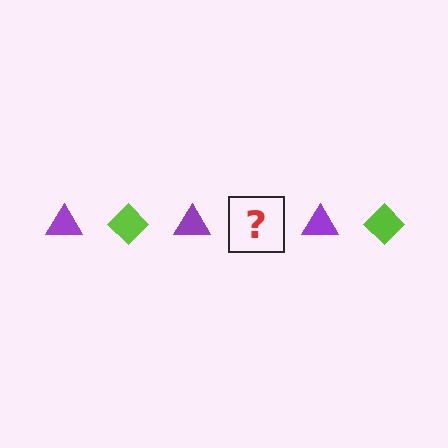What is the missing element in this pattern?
The missing element is a lime diamond.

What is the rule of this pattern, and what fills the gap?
The rule is that the pattern alternates between purple triangle and lime diamond. The gap should be filled with a lime diamond.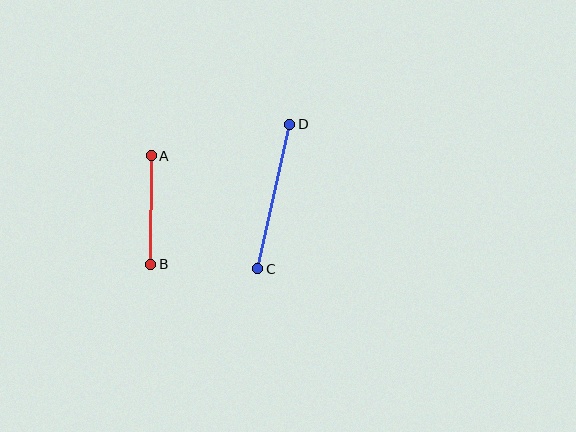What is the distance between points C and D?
The distance is approximately 148 pixels.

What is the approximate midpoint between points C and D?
The midpoint is at approximately (274, 197) pixels.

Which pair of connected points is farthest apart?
Points C and D are farthest apart.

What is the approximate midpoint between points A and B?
The midpoint is at approximately (151, 210) pixels.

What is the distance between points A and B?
The distance is approximately 109 pixels.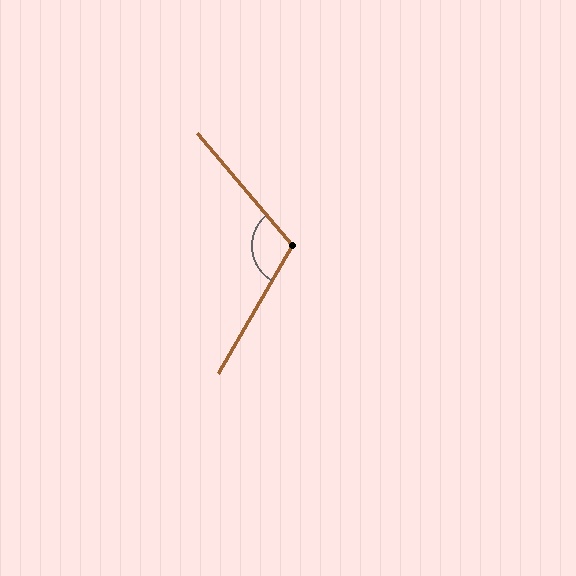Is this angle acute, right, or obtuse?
It is obtuse.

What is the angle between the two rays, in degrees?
Approximately 110 degrees.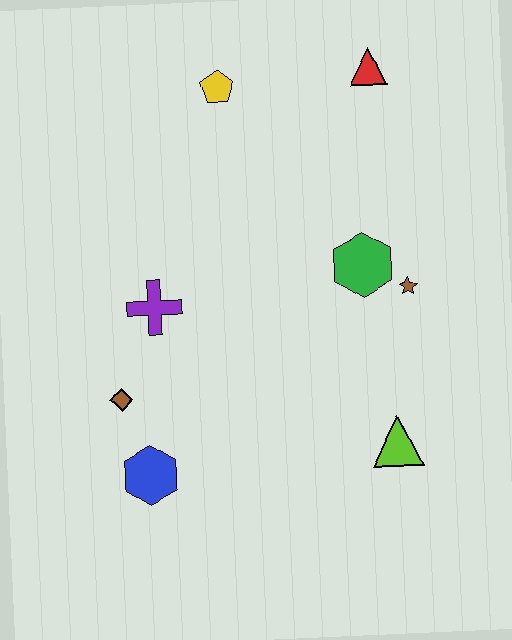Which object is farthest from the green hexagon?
The blue hexagon is farthest from the green hexagon.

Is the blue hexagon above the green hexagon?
No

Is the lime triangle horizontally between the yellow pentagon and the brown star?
Yes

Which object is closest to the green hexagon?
The brown star is closest to the green hexagon.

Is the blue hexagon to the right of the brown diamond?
Yes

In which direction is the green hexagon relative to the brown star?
The green hexagon is to the left of the brown star.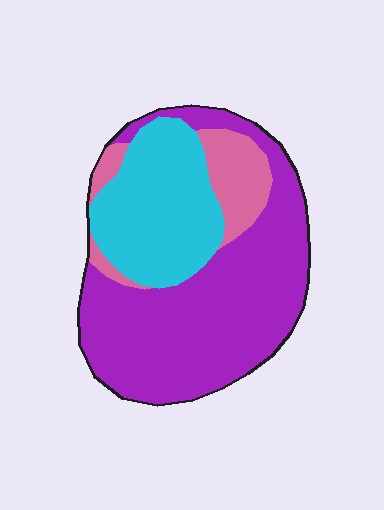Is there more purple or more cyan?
Purple.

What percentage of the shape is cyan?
Cyan takes up between a sixth and a third of the shape.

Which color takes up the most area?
Purple, at roughly 60%.